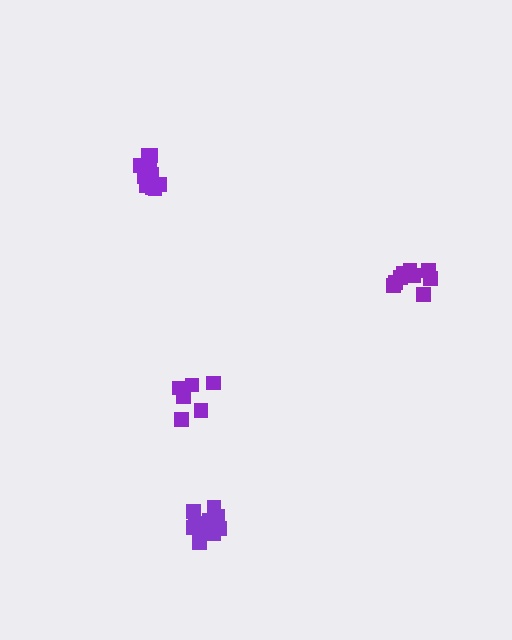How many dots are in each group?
Group 1: 12 dots, Group 2: 6 dots, Group 3: 9 dots, Group 4: 12 dots (39 total).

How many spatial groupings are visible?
There are 4 spatial groupings.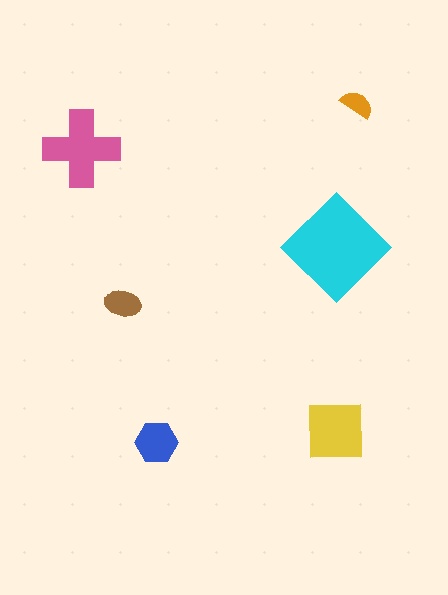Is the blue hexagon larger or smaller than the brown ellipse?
Larger.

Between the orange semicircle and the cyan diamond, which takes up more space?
The cyan diamond.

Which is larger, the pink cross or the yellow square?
The pink cross.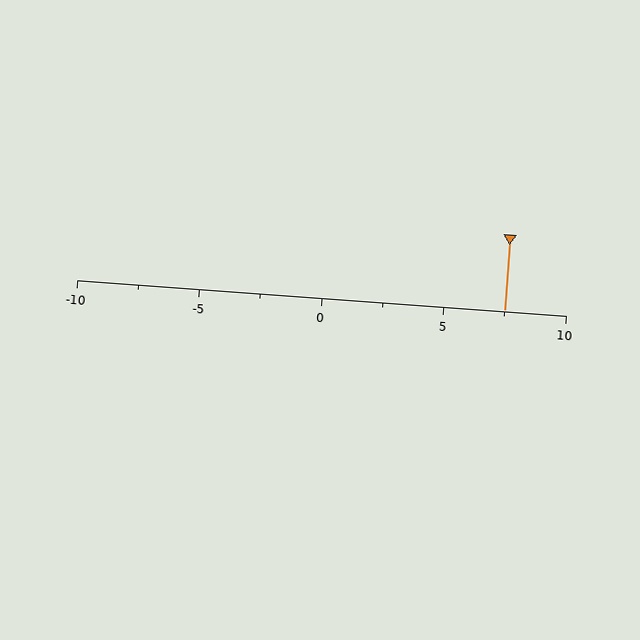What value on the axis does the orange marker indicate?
The marker indicates approximately 7.5.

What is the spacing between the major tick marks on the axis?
The major ticks are spaced 5 apart.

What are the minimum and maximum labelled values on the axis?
The axis runs from -10 to 10.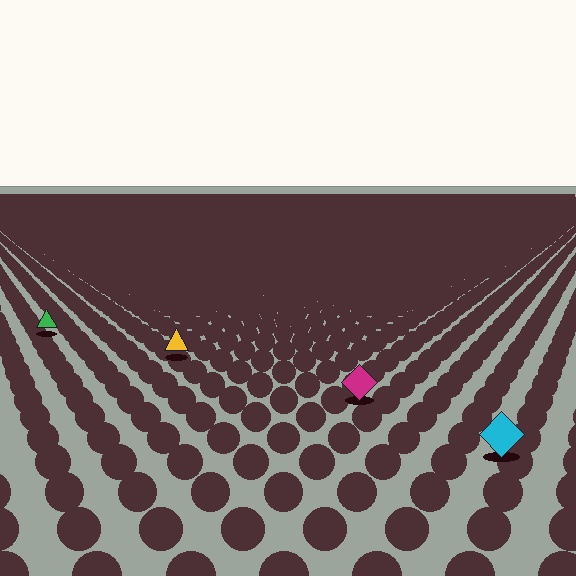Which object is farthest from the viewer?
The green triangle is farthest from the viewer. It appears smaller and the ground texture around it is denser.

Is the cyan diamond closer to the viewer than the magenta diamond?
Yes. The cyan diamond is closer — you can tell from the texture gradient: the ground texture is coarser near it.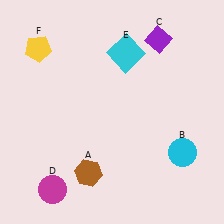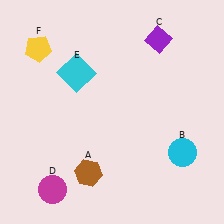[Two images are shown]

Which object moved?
The cyan square (E) moved left.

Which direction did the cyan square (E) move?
The cyan square (E) moved left.